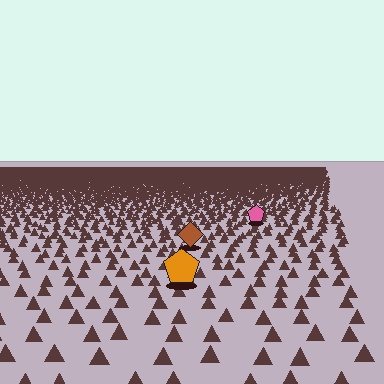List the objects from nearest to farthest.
From nearest to farthest: the orange pentagon, the brown diamond, the pink pentagon.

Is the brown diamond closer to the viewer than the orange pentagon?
No. The orange pentagon is closer — you can tell from the texture gradient: the ground texture is coarser near it.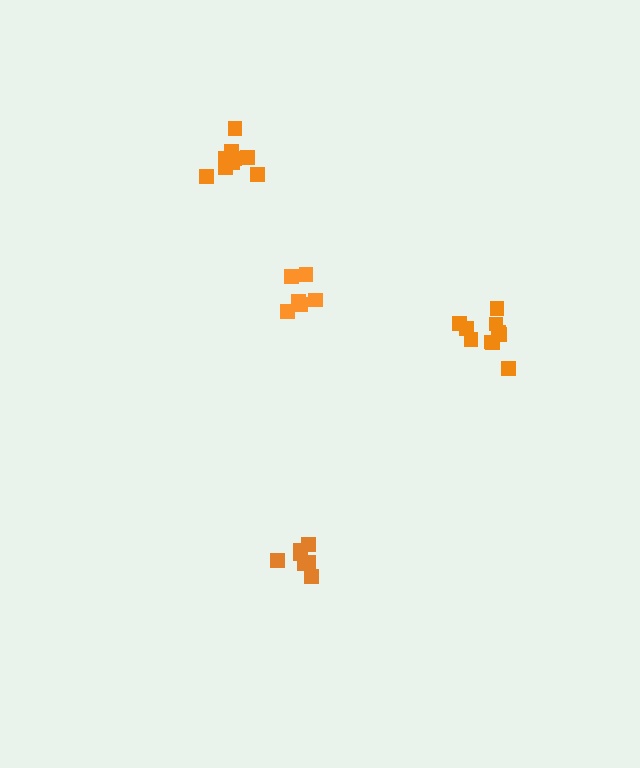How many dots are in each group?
Group 1: 10 dots, Group 2: 6 dots, Group 3: 7 dots, Group 4: 10 dots (33 total).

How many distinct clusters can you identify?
There are 4 distinct clusters.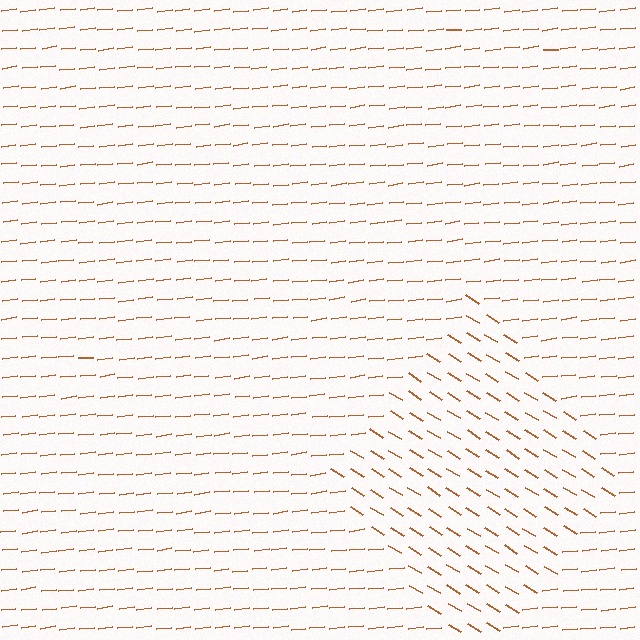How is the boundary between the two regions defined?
The boundary is defined purely by a change in line orientation (approximately 37 degrees difference). All lines are the same color and thickness.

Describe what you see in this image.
The image is filled with small brown line segments. A diamond region in the image has lines oriented differently from the surrounding lines, creating a visible texture boundary.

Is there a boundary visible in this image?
Yes, there is a texture boundary formed by a change in line orientation.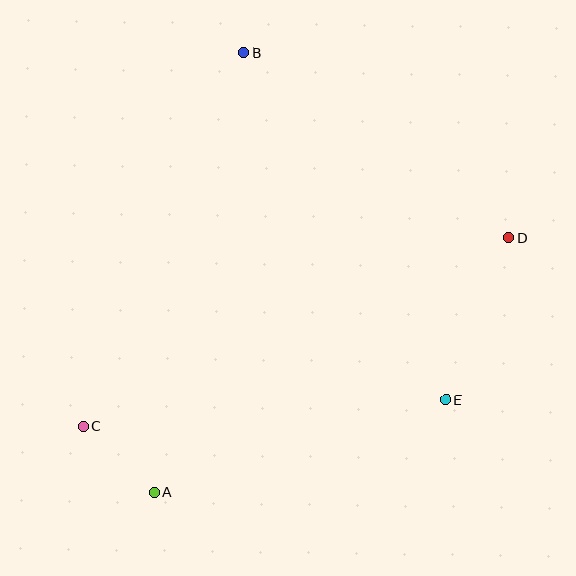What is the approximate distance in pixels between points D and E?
The distance between D and E is approximately 174 pixels.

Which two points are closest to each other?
Points A and C are closest to each other.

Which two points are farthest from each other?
Points C and D are farthest from each other.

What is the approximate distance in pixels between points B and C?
The distance between B and C is approximately 407 pixels.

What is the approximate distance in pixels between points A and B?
The distance between A and B is approximately 449 pixels.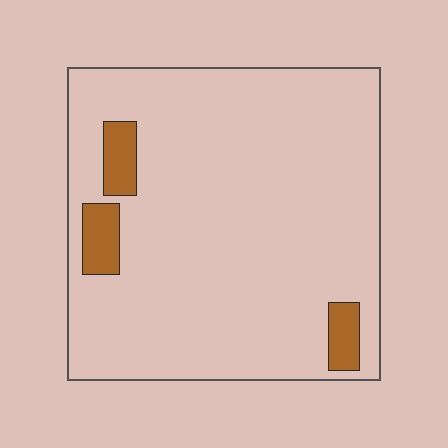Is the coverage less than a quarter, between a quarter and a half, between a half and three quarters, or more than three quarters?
Less than a quarter.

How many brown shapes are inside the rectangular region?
3.